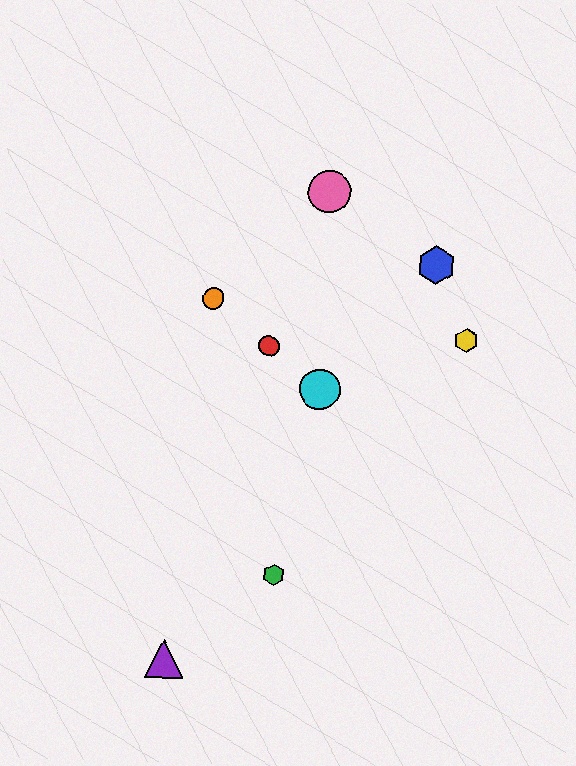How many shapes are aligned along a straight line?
3 shapes (the red circle, the orange circle, the cyan circle) are aligned along a straight line.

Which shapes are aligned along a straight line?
The red circle, the orange circle, the cyan circle are aligned along a straight line.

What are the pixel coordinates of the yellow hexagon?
The yellow hexagon is at (467, 341).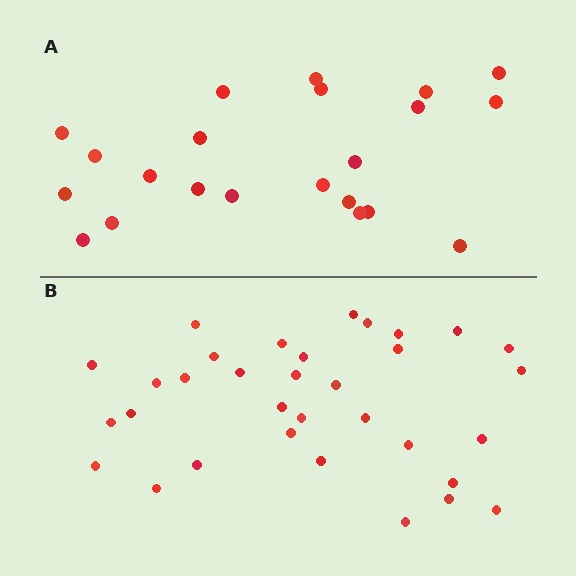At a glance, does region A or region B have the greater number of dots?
Region B (the bottom region) has more dots.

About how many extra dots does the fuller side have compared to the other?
Region B has roughly 12 or so more dots than region A.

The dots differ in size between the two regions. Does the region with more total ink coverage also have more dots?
No. Region A has more total ink coverage because its dots are larger, but region B actually contains more individual dots. Total area can be misleading — the number of items is what matters here.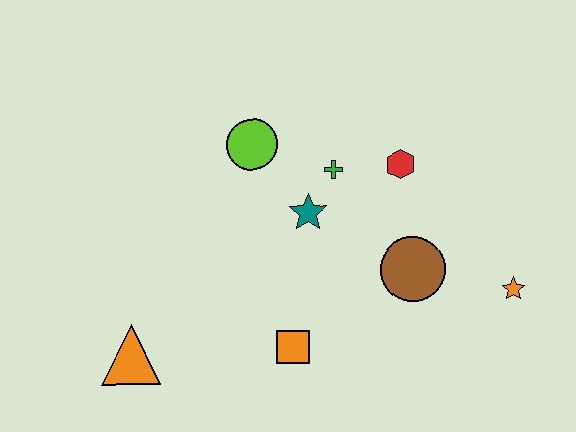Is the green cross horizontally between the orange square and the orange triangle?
No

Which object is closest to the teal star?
The green cross is closest to the teal star.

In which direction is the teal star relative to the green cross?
The teal star is below the green cross.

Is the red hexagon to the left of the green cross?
No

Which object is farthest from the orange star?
The orange triangle is farthest from the orange star.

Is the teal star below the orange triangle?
No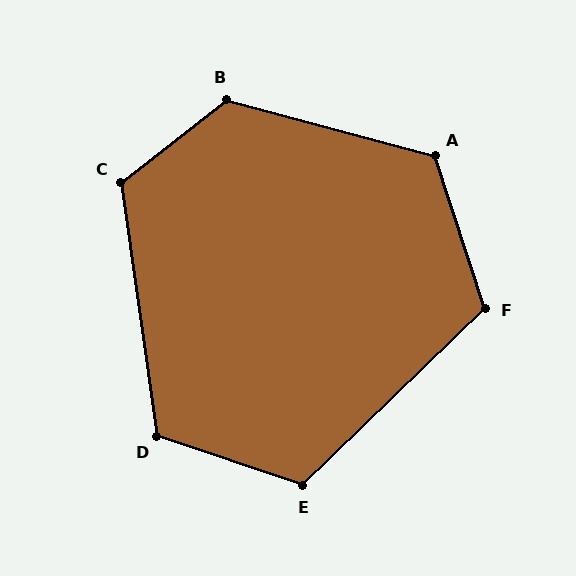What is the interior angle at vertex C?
Approximately 120 degrees (obtuse).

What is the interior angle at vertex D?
Approximately 117 degrees (obtuse).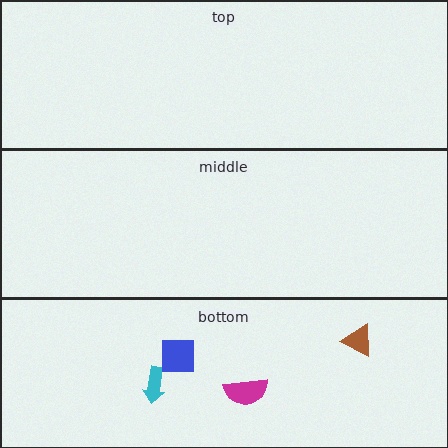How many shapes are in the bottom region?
4.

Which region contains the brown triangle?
The bottom region.